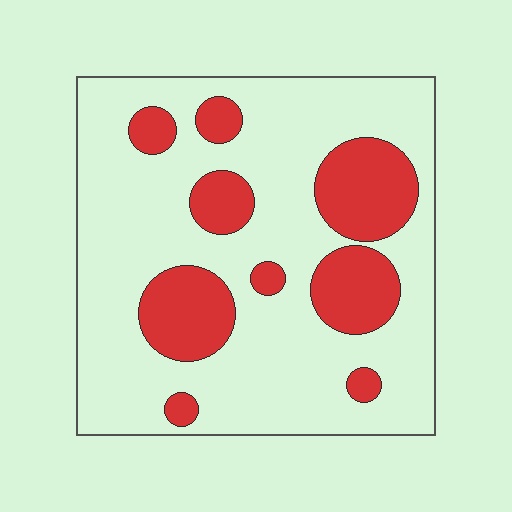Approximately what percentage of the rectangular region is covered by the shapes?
Approximately 25%.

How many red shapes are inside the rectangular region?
9.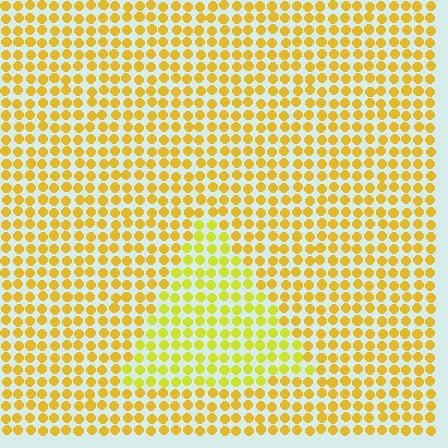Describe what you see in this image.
The image is filled with small yellow elements in a uniform arrangement. A triangle-shaped region is visible where the elements are tinted to a slightly different hue, forming a subtle color boundary.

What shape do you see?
I see a triangle.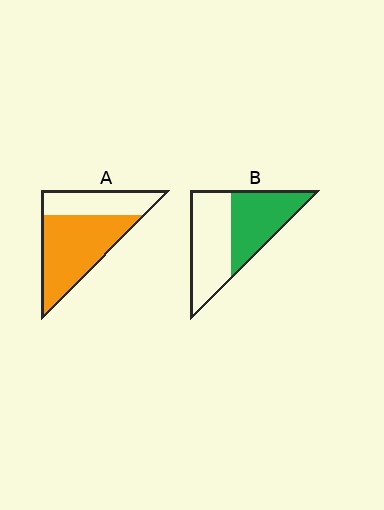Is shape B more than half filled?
Roughly half.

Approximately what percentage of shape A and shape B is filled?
A is approximately 65% and B is approximately 45%.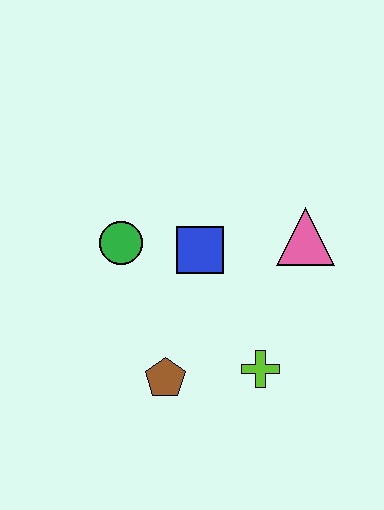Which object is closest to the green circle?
The blue square is closest to the green circle.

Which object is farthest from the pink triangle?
The brown pentagon is farthest from the pink triangle.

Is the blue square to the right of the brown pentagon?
Yes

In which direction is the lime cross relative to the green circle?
The lime cross is to the right of the green circle.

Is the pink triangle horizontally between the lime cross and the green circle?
No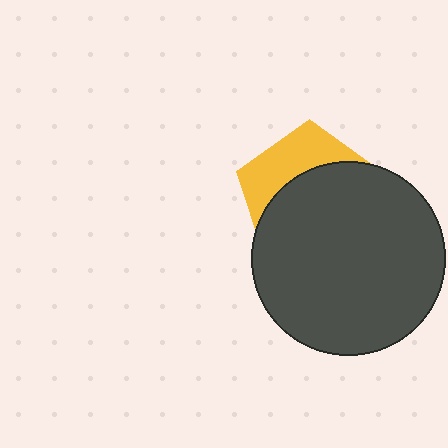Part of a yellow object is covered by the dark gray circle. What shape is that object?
It is a pentagon.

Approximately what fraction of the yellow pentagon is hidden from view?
Roughly 65% of the yellow pentagon is hidden behind the dark gray circle.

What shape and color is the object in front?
The object in front is a dark gray circle.